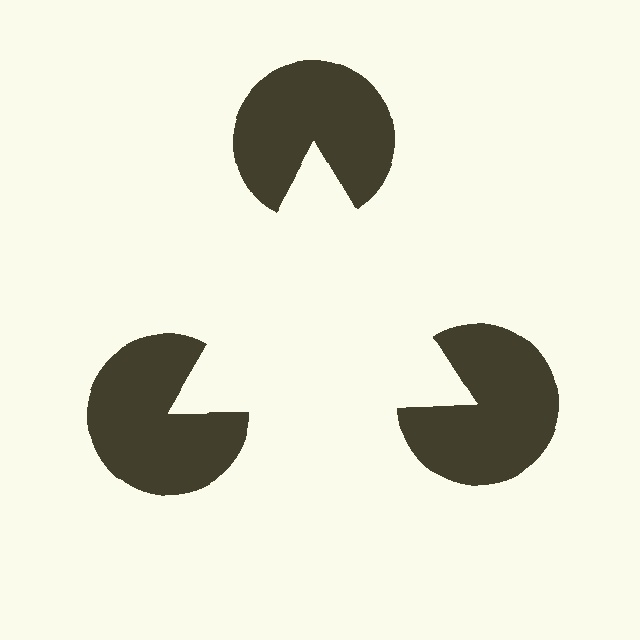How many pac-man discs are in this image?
There are 3 — one at each vertex of the illusory triangle.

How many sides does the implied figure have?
3 sides.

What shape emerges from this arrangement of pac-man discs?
An illusory triangle — its edges are inferred from the aligned wedge cuts in the pac-man discs, not physically drawn.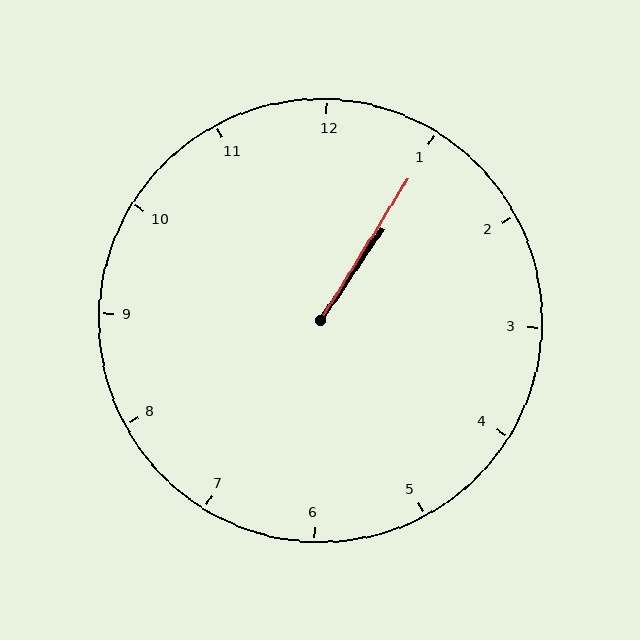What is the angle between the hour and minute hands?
Approximately 2 degrees.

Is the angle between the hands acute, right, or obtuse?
It is acute.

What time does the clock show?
1:05.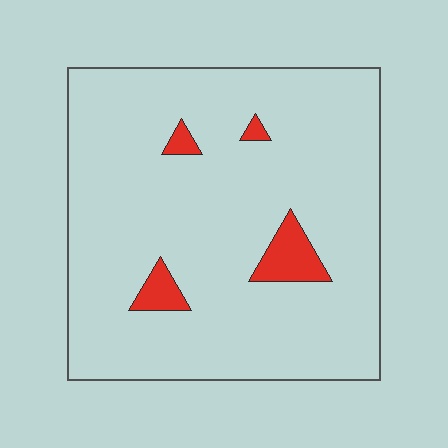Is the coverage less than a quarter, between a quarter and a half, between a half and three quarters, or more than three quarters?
Less than a quarter.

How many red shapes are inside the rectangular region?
4.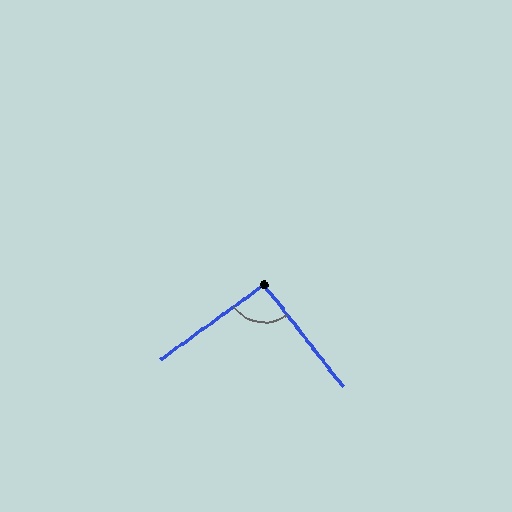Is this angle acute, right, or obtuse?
It is approximately a right angle.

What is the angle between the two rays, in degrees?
Approximately 92 degrees.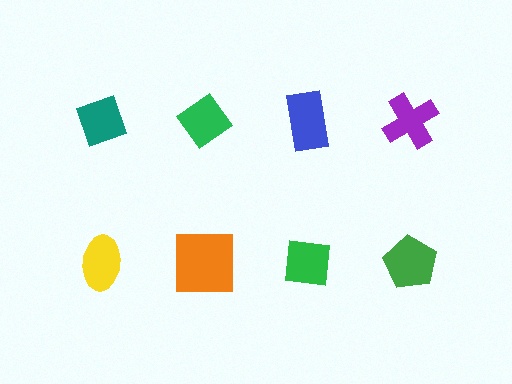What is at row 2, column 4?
A green pentagon.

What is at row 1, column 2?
A green diamond.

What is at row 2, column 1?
A yellow ellipse.